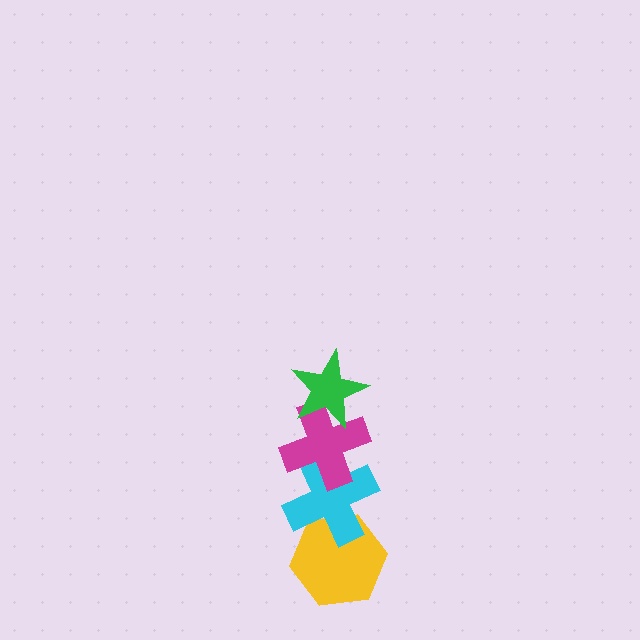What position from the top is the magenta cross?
The magenta cross is 2nd from the top.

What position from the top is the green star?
The green star is 1st from the top.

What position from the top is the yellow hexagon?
The yellow hexagon is 4th from the top.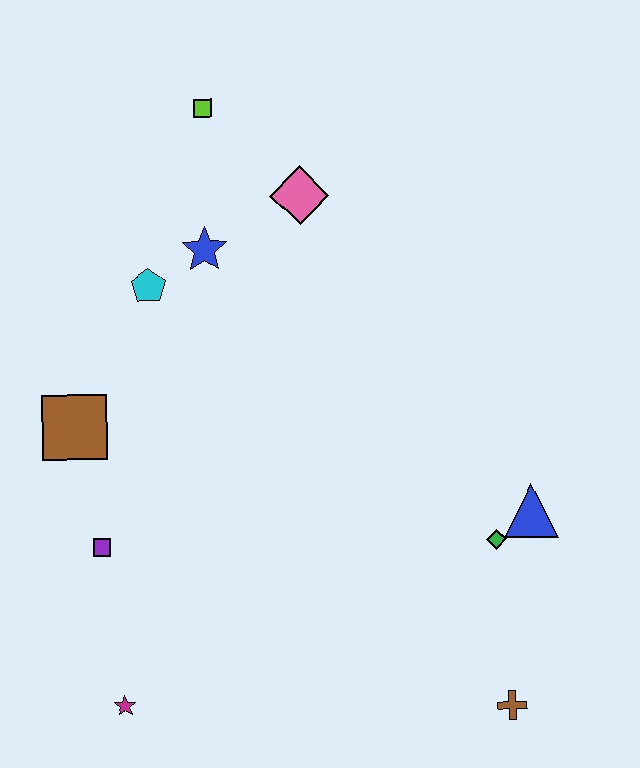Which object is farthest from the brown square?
The brown cross is farthest from the brown square.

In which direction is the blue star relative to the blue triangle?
The blue star is to the left of the blue triangle.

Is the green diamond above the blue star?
No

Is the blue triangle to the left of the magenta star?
No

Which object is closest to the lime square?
The pink diamond is closest to the lime square.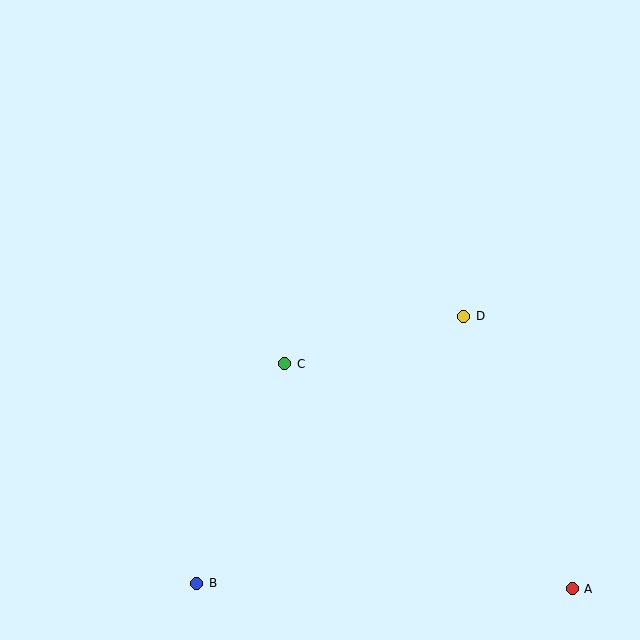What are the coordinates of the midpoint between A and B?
The midpoint between A and B is at (385, 586).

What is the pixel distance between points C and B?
The distance between C and B is 237 pixels.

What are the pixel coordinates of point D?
Point D is at (464, 316).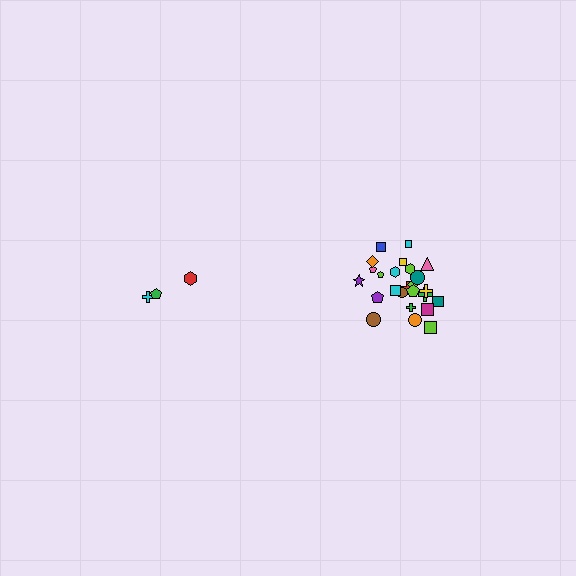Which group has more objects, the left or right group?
The right group.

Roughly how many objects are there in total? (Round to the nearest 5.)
Roughly 30 objects in total.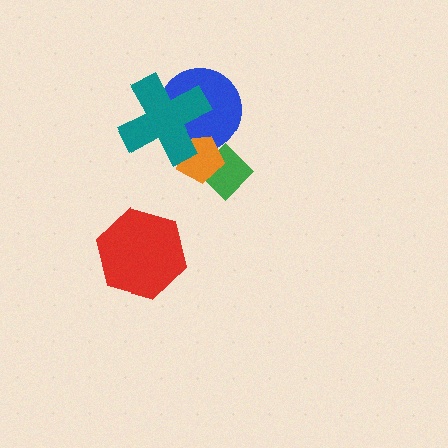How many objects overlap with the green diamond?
1 object overlaps with the green diamond.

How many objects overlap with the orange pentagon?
3 objects overlap with the orange pentagon.